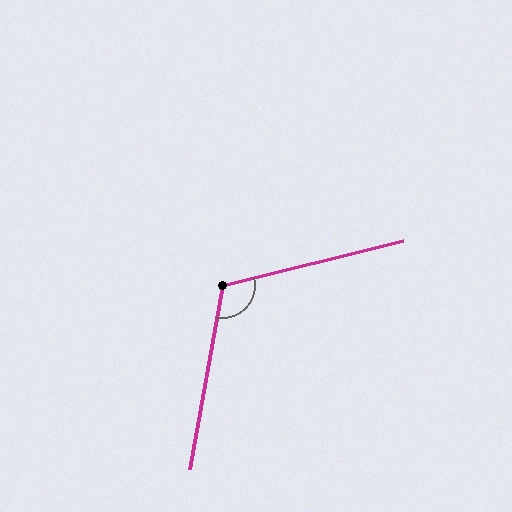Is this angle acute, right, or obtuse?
It is obtuse.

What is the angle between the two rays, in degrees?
Approximately 114 degrees.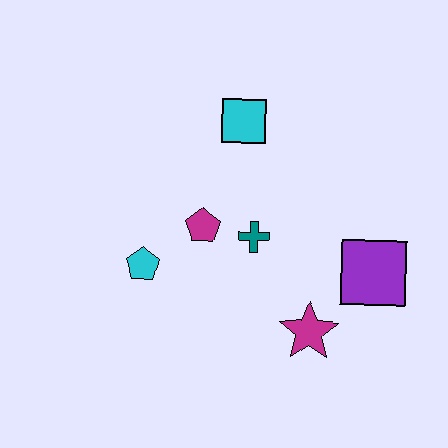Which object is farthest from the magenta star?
The cyan square is farthest from the magenta star.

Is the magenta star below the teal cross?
Yes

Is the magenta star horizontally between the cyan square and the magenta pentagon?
No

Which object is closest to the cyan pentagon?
The magenta pentagon is closest to the cyan pentagon.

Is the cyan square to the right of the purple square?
No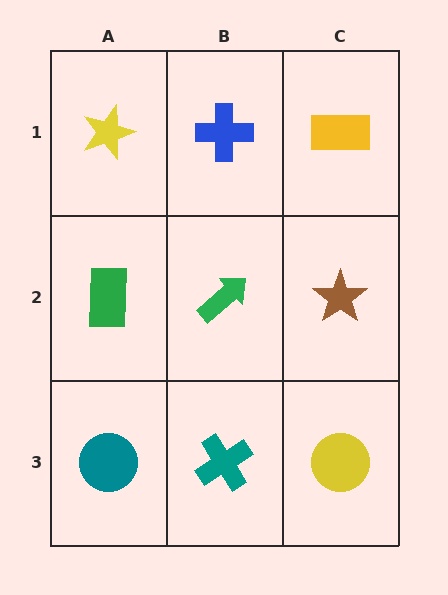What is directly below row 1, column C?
A brown star.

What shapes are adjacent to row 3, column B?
A green arrow (row 2, column B), a teal circle (row 3, column A), a yellow circle (row 3, column C).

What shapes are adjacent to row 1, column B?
A green arrow (row 2, column B), a yellow star (row 1, column A), a yellow rectangle (row 1, column C).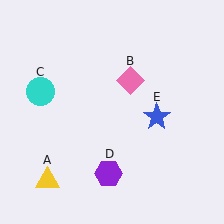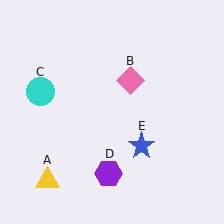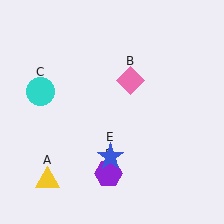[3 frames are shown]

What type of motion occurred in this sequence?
The blue star (object E) rotated clockwise around the center of the scene.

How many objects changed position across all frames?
1 object changed position: blue star (object E).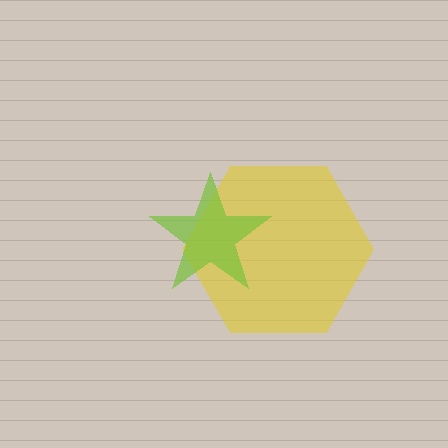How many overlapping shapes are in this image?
There are 2 overlapping shapes in the image.